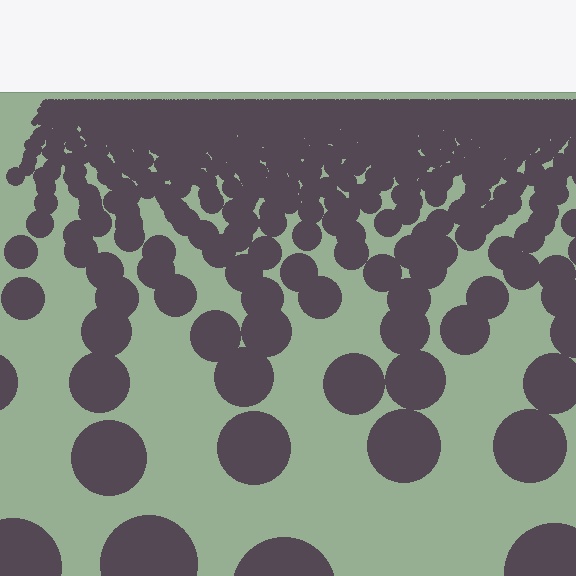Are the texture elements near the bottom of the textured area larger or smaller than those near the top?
Larger. Near the bottom, elements are closer to the viewer and appear at a bigger on-screen size.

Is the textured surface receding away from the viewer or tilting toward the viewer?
The surface is receding away from the viewer. Texture elements get smaller and denser toward the top.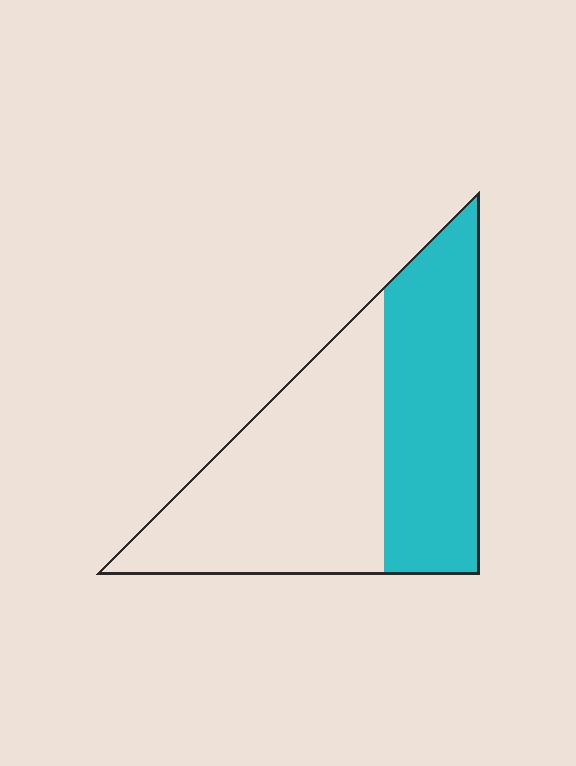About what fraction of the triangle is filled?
About two fifths (2/5).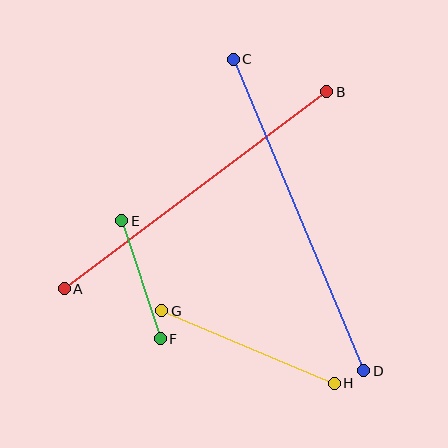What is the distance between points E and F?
The distance is approximately 124 pixels.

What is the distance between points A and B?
The distance is approximately 328 pixels.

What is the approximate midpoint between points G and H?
The midpoint is at approximately (248, 347) pixels.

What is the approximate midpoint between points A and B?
The midpoint is at approximately (196, 190) pixels.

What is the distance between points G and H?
The distance is approximately 187 pixels.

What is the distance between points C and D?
The distance is approximately 337 pixels.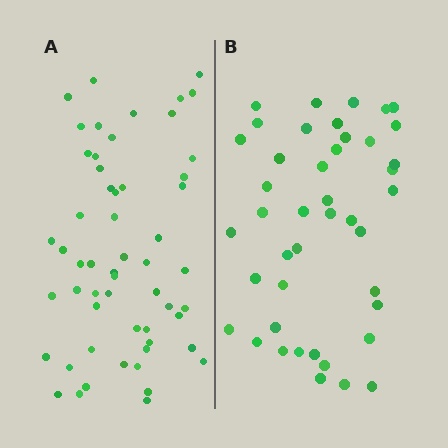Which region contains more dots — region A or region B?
Region A (the left region) has more dots.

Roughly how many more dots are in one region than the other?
Region A has approximately 15 more dots than region B.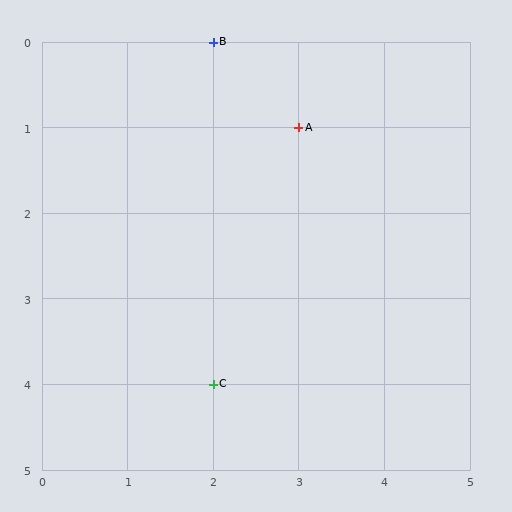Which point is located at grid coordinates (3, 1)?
Point A is at (3, 1).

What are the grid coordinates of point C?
Point C is at grid coordinates (2, 4).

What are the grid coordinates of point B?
Point B is at grid coordinates (2, 0).